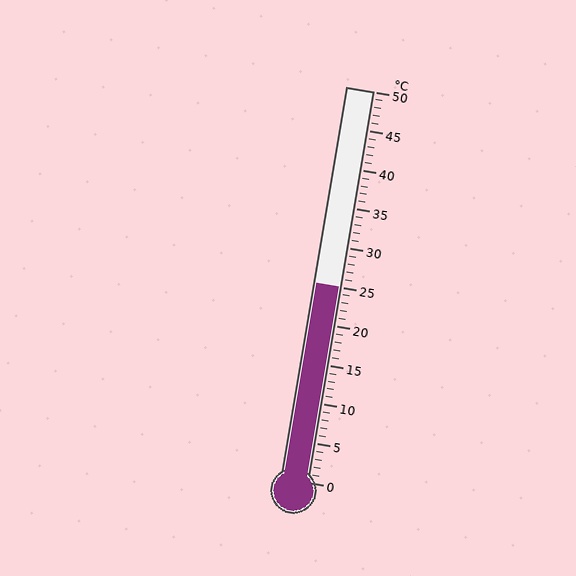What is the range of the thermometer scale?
The thermometer scale ranges from 0°C to 50°C.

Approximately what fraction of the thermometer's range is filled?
The thermometer is filled to approximately 50% of its range.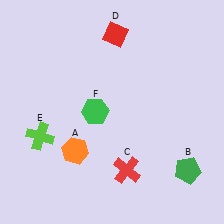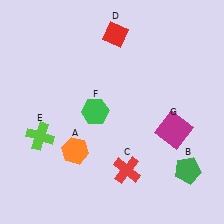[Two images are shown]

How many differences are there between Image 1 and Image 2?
There is 1 difference between the two images.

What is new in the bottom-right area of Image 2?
A magenta square (G) was added in the bottom-right area of Image 2.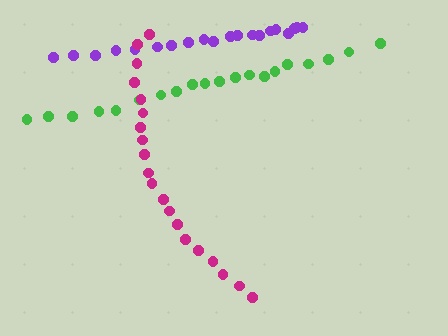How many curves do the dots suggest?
There are 3 distinct paths.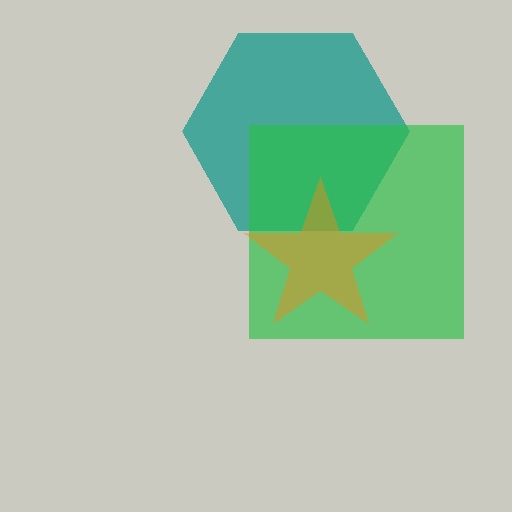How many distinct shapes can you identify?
There are 3 distinct shapes: a teal hexagon, a green square, an orange star.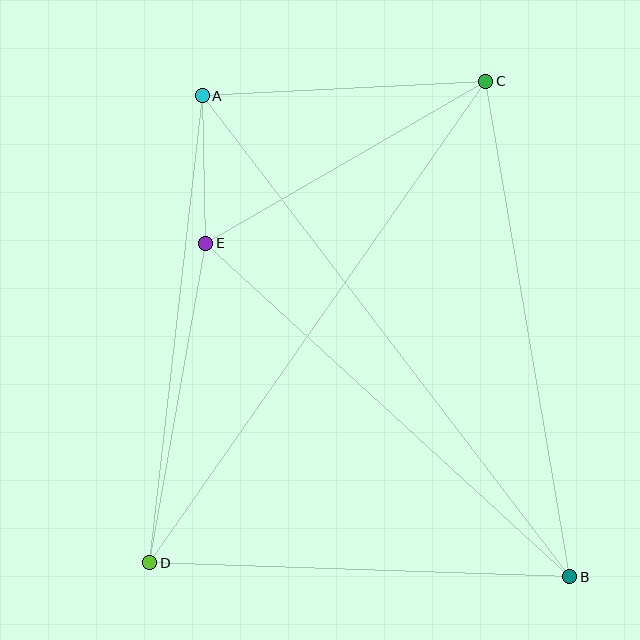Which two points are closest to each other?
Points A and E are closest to each other.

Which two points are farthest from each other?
Points A and B are farthest from each other.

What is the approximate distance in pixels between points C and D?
The distance between C and D is approximately 587 pixels.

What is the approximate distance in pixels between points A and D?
The distance between A and D is approximately 470 pixels.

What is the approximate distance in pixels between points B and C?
The distance between B and C is approximately 503 pixels.